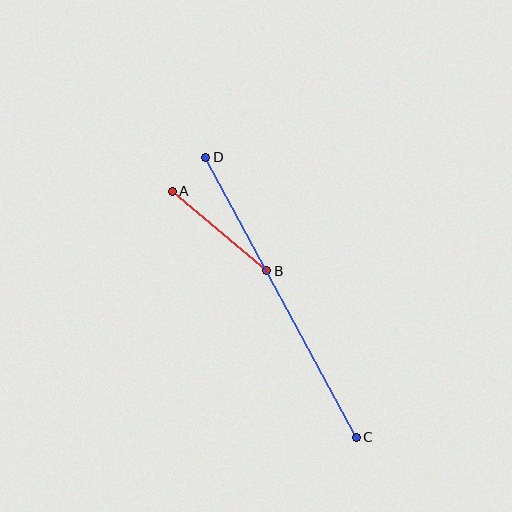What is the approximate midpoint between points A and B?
The midpoint is at approximately (219, 231) pixels.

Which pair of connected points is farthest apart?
Points C and D are farthest apart.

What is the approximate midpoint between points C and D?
The midpoint is at approximately (281, 297) pixels.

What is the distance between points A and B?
The distance is approximately 124 pixels.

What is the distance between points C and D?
The distance is approximately 318 pixels.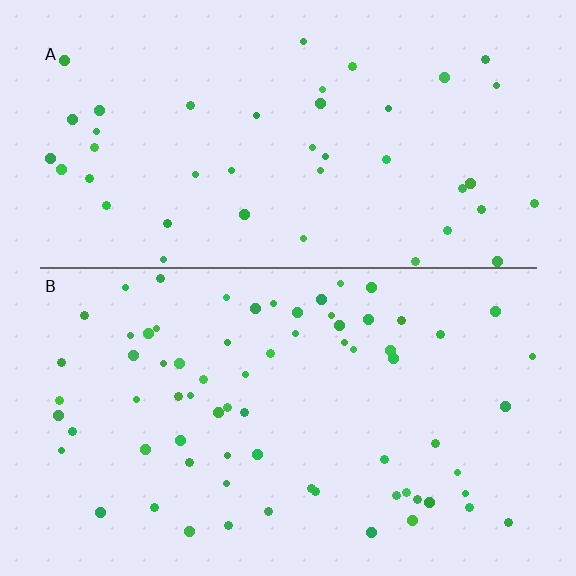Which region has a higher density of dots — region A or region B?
B (the bottom).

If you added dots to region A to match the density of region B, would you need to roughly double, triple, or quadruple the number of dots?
Approximately double.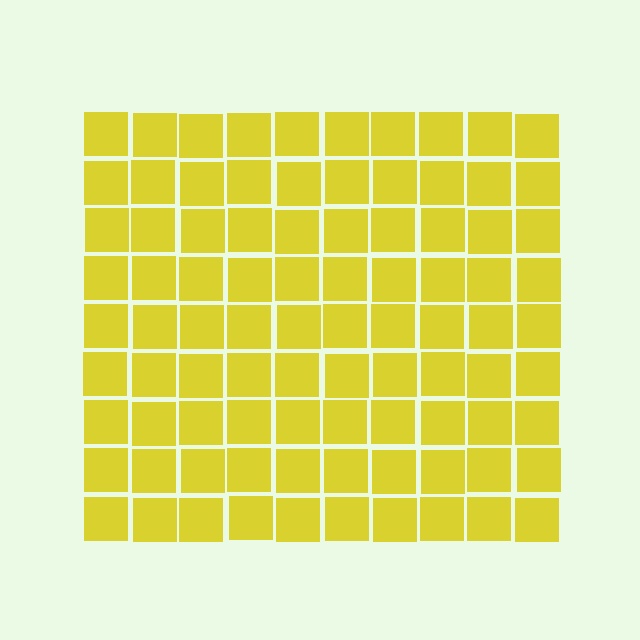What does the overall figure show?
The overall figure shows a square.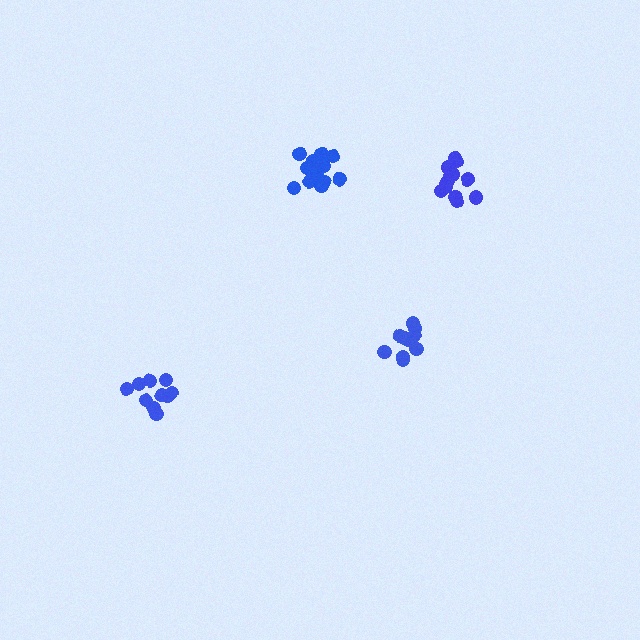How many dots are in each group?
Group 1: 10 dots, Group 2: 15 dots, Group 3: 11 dots, Group 4: 14 dots (50 total).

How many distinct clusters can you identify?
There are 4 distinct clusters.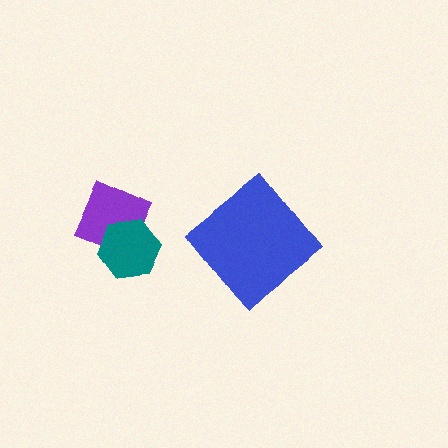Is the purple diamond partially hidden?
Yes, it is partially covered by another shape.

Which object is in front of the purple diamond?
The teal hexagon is in front of the purple diamond.